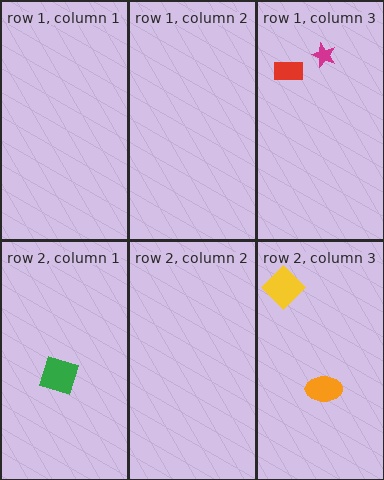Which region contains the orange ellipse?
The row 2, column 3 region.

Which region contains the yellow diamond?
The row 2, column 3 region.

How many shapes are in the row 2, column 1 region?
1.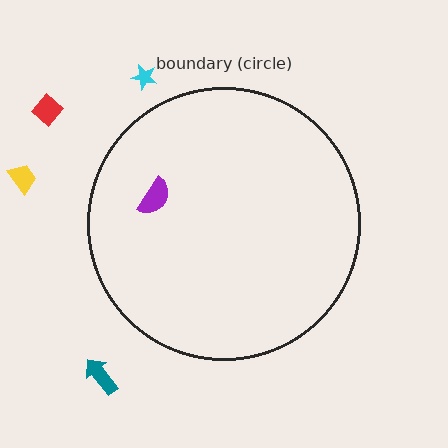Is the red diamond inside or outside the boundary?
Outside.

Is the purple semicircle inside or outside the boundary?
Inside.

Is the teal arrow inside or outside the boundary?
Outside.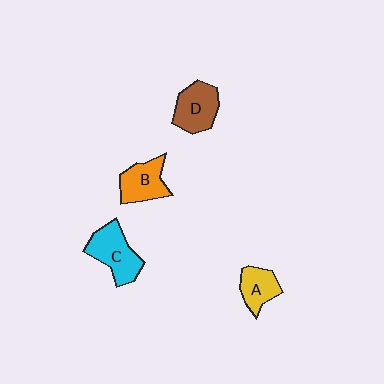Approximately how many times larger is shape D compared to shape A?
Approximately 1.4 times.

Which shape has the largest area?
Shape C (cyan).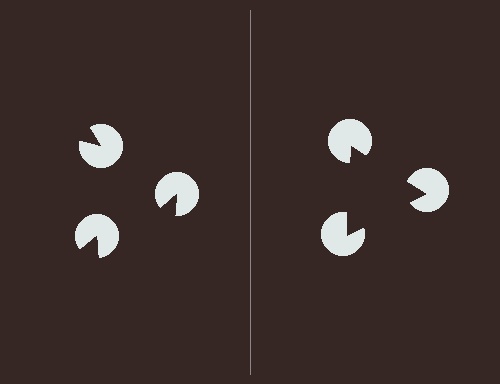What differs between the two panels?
The pac-man discs are positioned identically on both sides; only the wedge orientations differ. On the right they align to a triangle; on the left they are misaligned.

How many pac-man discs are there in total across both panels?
6 — 3 on each side.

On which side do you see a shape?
An illusory triangle appears on the right side. On the left side the wedge cuts are rotated, so no coherent shape forms.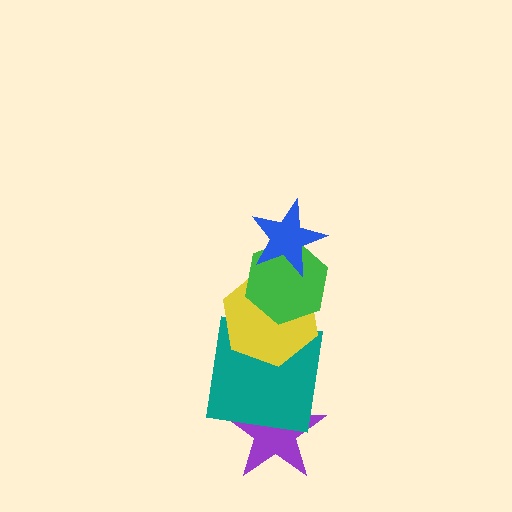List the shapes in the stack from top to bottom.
From top to bottom: the blue star, the green hexagon, the yellow hexagon, the teal square, the purple star.